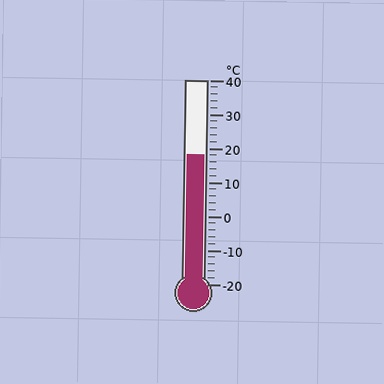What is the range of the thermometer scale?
The thermometer scale ranges from -20°C to 40°C.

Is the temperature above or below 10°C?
The temperature is above 10°C.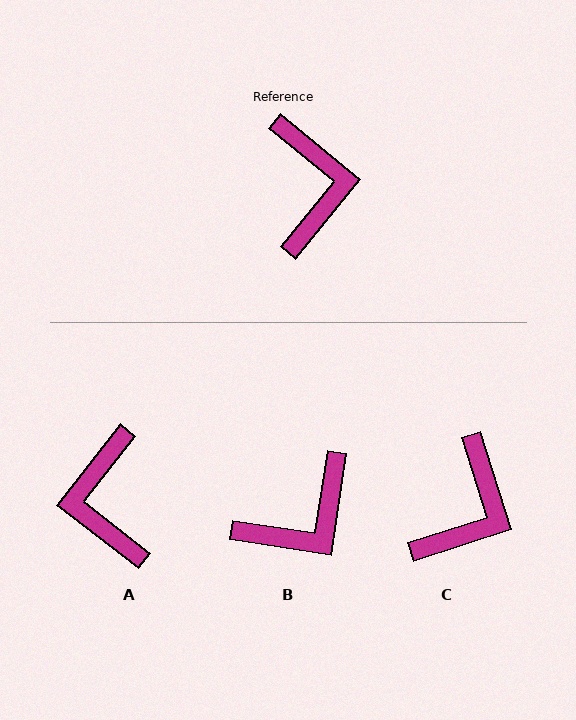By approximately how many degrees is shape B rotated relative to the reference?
Approximately 59 degrees clockwise.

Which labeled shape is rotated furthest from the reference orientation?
A, about 179 degrees away.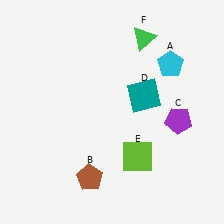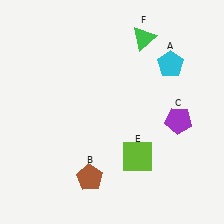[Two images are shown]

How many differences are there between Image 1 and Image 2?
There is 1 difference between the two images.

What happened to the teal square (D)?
The teal square (D) was removed in Image 2. It was in the top-right area of Image 1.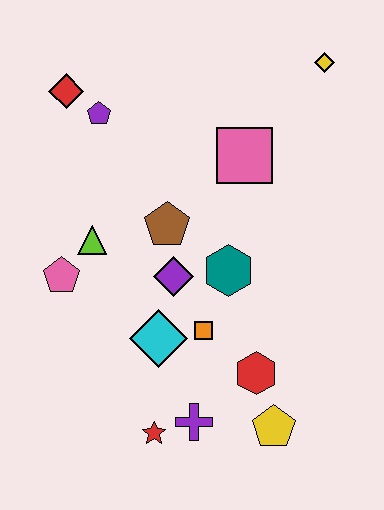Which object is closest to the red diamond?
The purple pentagon is closest to the red diamond.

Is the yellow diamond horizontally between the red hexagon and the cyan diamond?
No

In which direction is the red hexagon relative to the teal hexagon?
The red hexagon is below the teal hexagon.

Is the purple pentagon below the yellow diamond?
Yes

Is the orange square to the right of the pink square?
No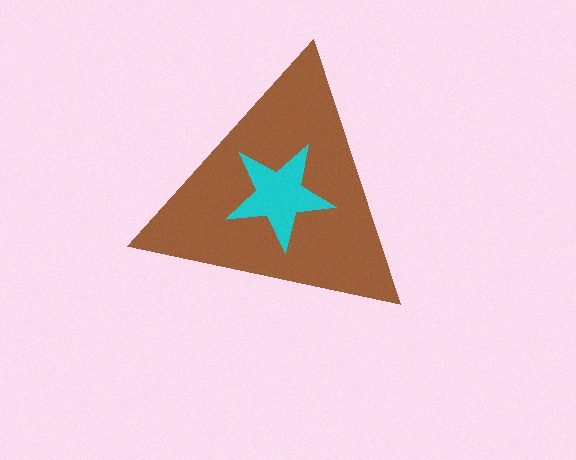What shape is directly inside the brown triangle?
The cyan star.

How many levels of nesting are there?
2.